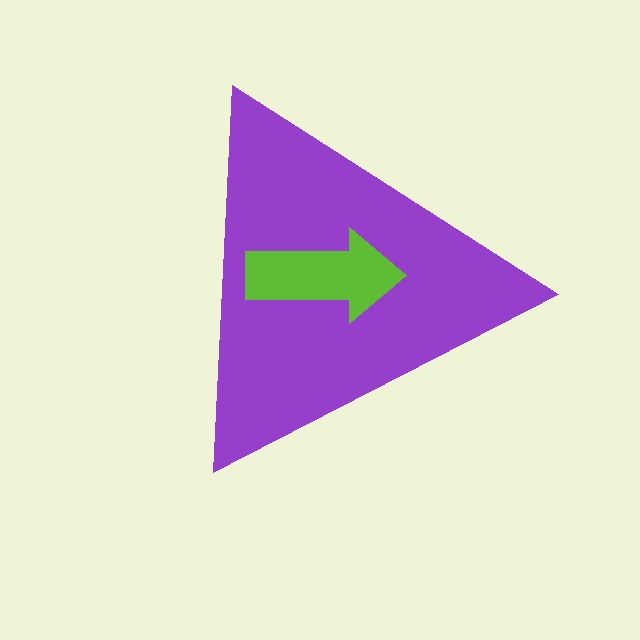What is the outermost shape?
The purple triangle.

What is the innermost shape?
The lime arrow.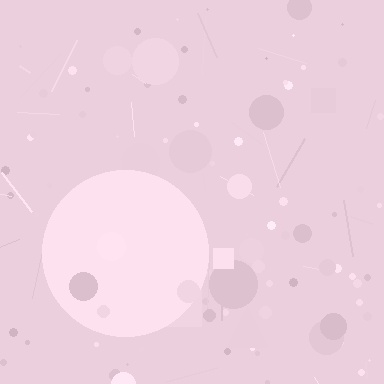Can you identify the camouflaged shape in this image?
The camouflaged shape is a circle.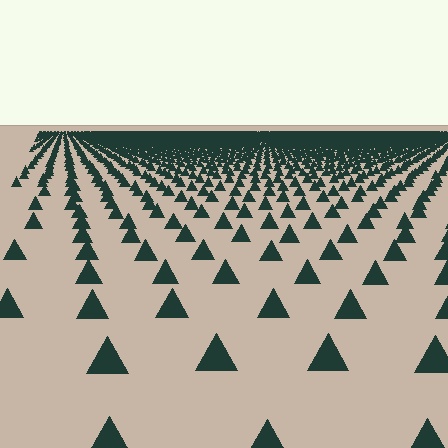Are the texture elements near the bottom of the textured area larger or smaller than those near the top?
Larger. Near the bottom, elements are closer to the viewer and appear at a bigger on-screen size.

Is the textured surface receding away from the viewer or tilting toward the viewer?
The surface is receding away from the viewer. Texture elements get smaller and denser toward the top.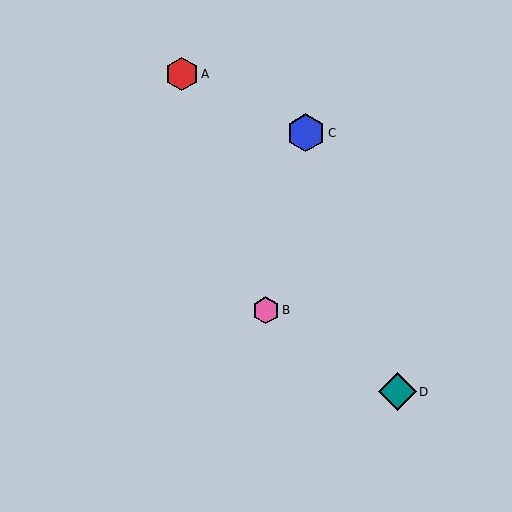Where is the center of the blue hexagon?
The center of the blue hexagon is at (306, 133).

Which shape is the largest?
The blue hexagon (labeled C) is the largest.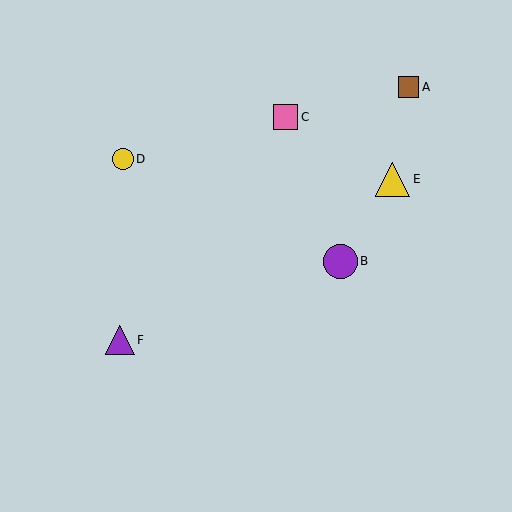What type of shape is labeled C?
Shape C is a pink square.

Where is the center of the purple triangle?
The center of the purple triangle is at (120, 340).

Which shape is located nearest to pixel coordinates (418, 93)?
The brown square (labeled A) at (408, 87) is nearest to that location.